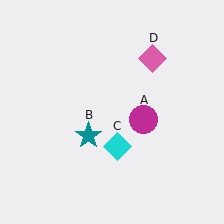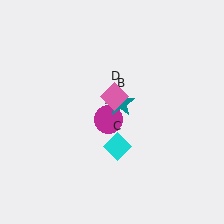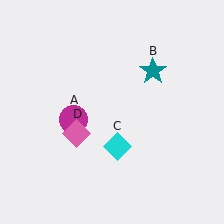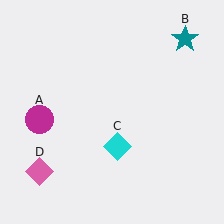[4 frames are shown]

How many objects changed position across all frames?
3 objects changed position: magenta circle (object A), teal star (object B), pink diamond (object D).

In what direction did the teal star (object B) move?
The teal star (object B) moved up and to the right.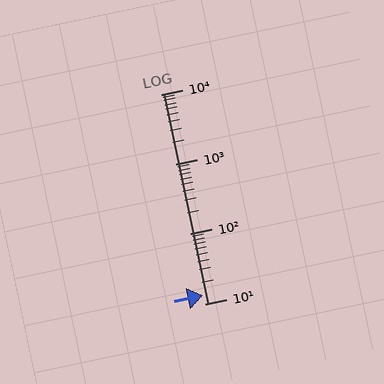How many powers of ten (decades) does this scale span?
The scale spans 3 decades, from 10 to 10000.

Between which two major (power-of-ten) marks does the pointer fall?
The pointer is between 10 and 100.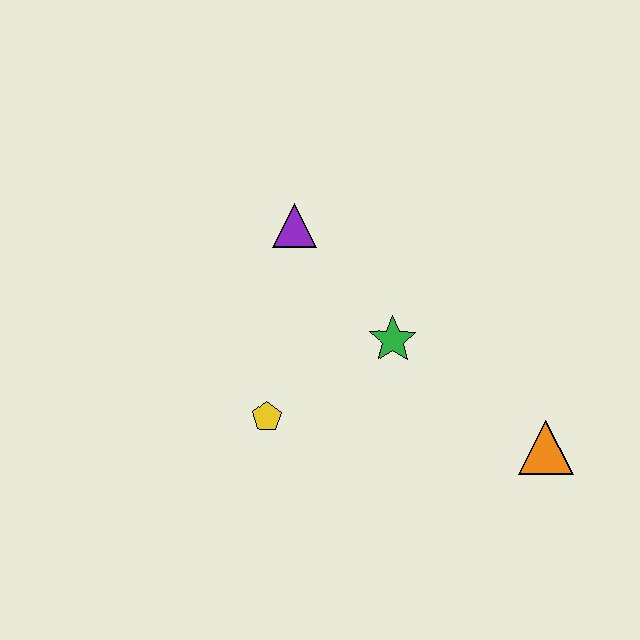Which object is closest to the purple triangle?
The green star is closest to the purple triangle.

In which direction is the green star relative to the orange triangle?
The green star is to the left of the orange triangle.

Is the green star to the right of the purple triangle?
Yes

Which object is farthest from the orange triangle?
The purple triangle is farthest from the orange triangle.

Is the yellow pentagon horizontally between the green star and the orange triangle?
No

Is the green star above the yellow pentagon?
Yes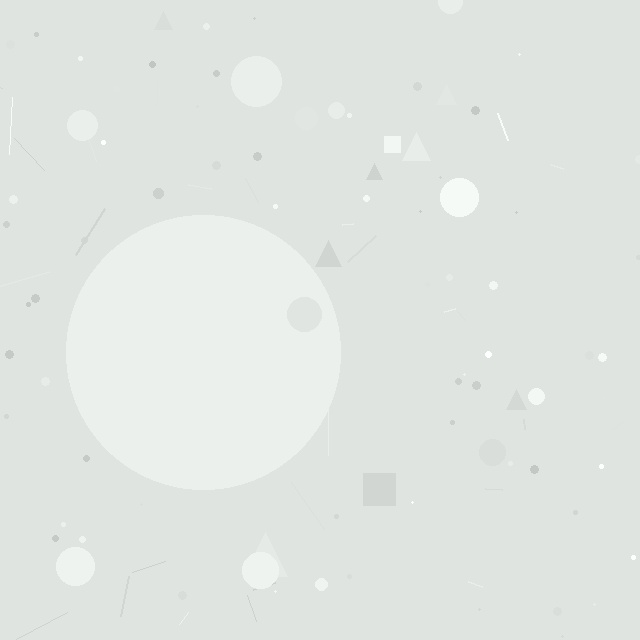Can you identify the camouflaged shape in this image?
The camouflaged shape is a circle.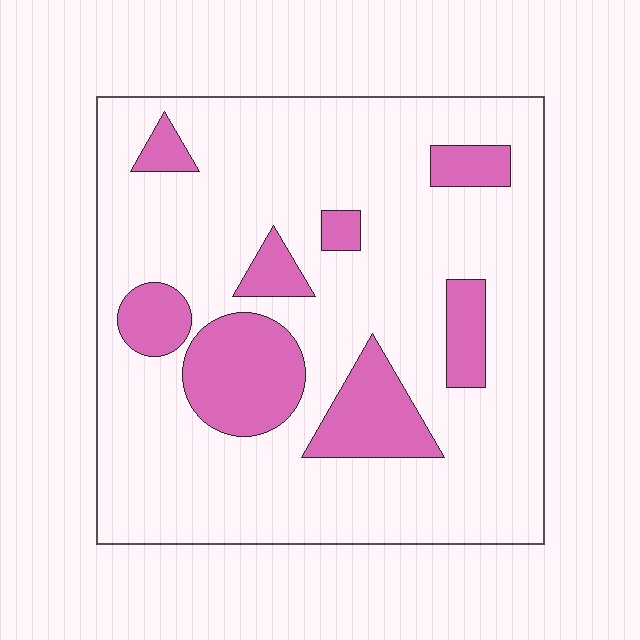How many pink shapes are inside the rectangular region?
8.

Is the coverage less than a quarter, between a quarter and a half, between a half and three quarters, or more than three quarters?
Less than a quarter.